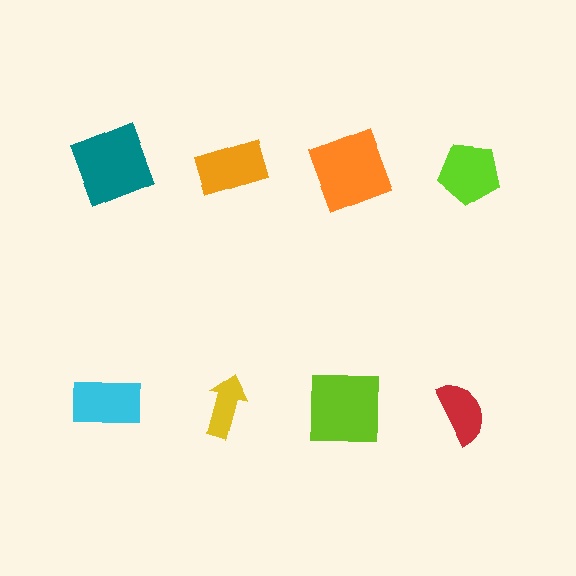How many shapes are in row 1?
4 shapes.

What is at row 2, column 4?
A red semicircle.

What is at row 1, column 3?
An orange square.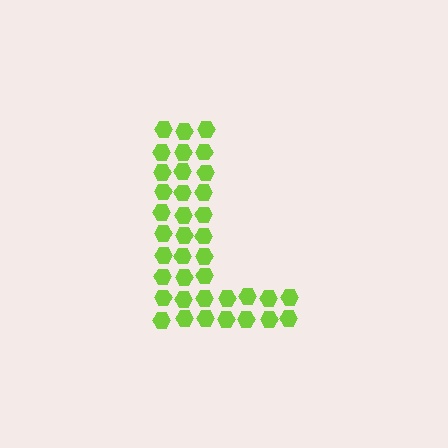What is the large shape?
The large shape is the letter L.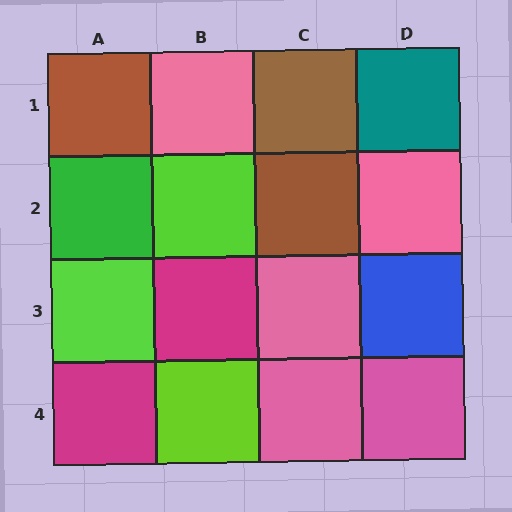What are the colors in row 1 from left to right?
Brown, pink, brown, teal.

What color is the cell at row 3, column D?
Blue.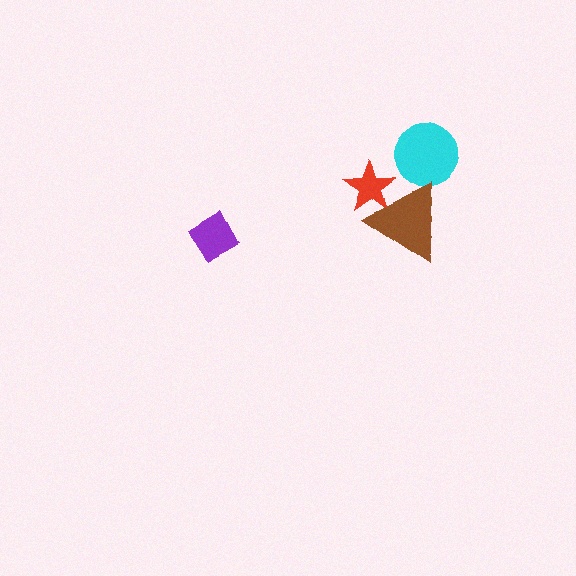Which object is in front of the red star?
The brown triangle is in front of the red star.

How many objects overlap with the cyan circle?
1 object overlaps with the cyan circle.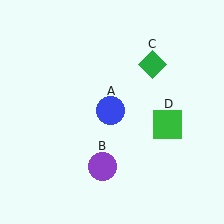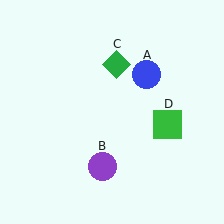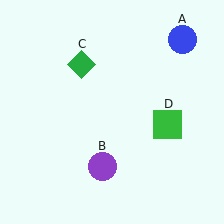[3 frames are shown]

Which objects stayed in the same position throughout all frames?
Purple circle (object B) and green square (object D) remained stationary.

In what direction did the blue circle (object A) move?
The blue circle (object A) moved up and to the right.